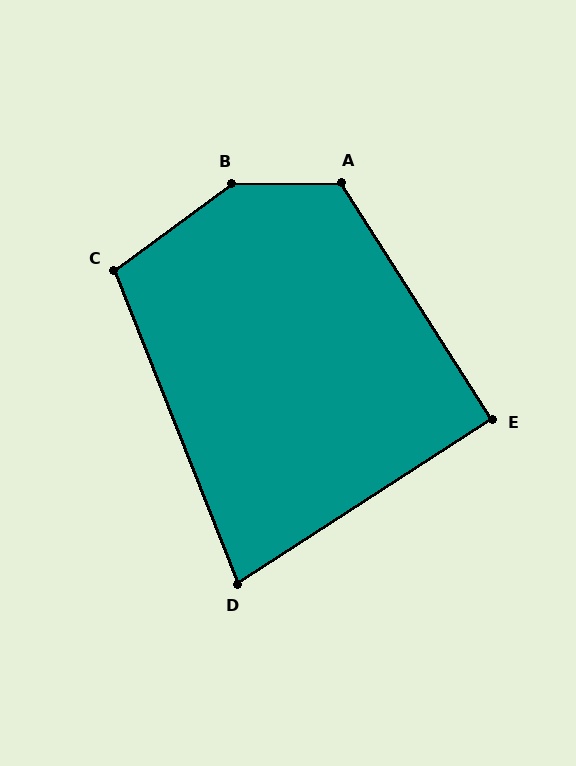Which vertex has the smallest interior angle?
D, at approximately 79 degrees.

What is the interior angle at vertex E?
Approximately 91 degrees (approximately right).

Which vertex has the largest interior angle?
B, at approximately 144 degrees.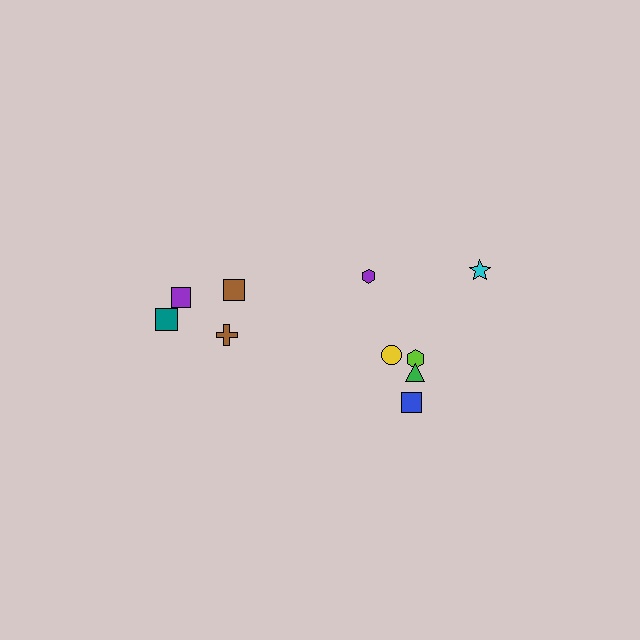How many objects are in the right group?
There are 6 objects.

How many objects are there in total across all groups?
There are 10 objects.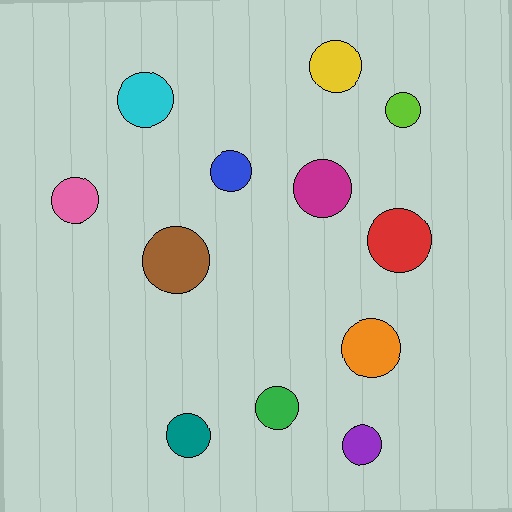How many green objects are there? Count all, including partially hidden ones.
There is 1 green object.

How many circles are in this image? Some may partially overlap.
There are 12 circles.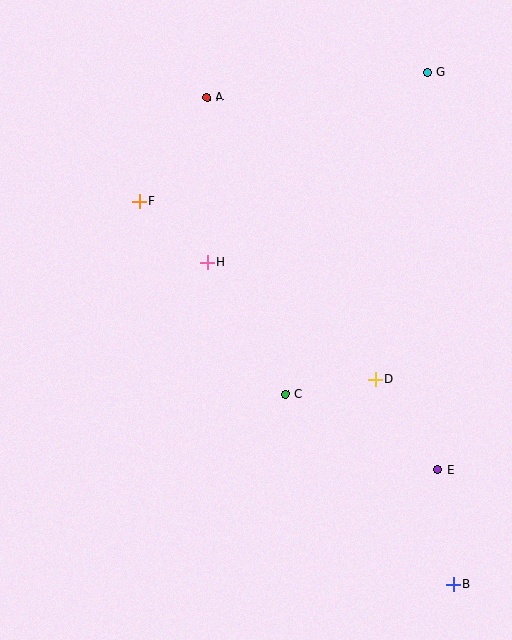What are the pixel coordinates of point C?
Point C is at (286, 394).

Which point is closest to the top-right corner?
Point G is closest to the top-right corner.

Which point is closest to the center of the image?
Point H at (207, 262) is closest to the center.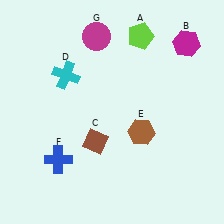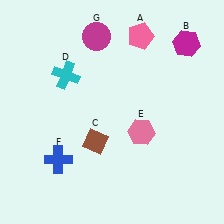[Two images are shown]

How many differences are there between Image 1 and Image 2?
There are 2 differences between the two images.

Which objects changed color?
A changed from lime to pink. E changed from brown to pink.